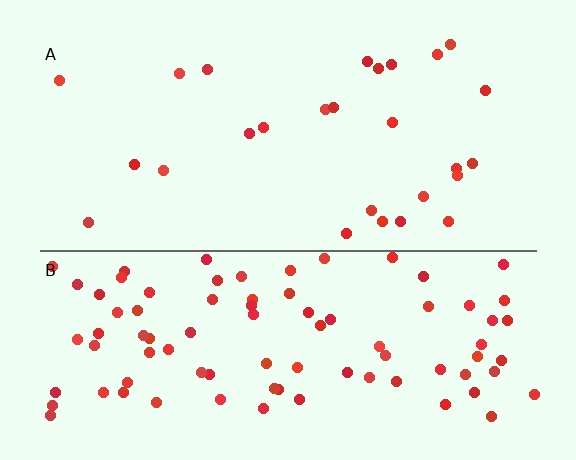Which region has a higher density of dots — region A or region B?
B (the bottom).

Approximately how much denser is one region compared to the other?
Approximately 3.3× — region B over region A.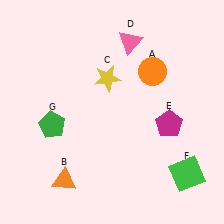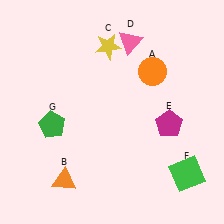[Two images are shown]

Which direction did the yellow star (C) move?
The yellow star (C) moved up.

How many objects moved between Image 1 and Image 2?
1 object moved between the two images.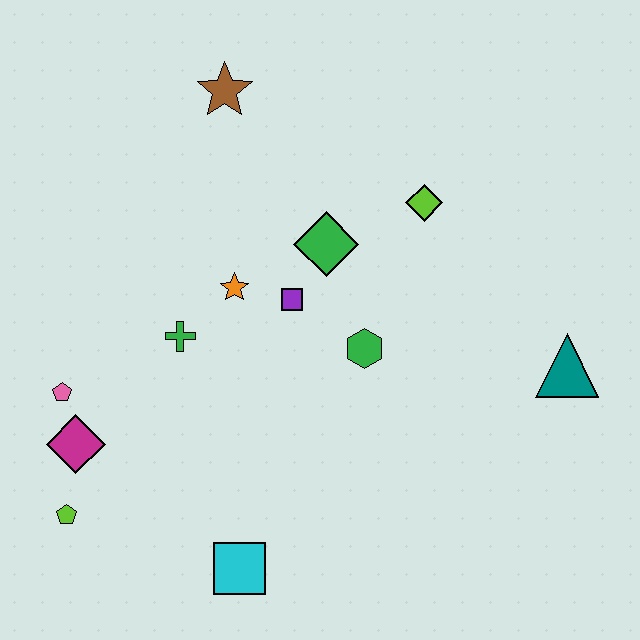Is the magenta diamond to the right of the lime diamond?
No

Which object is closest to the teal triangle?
The green hexagon is closest to the teal triangle.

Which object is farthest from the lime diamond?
The lime pentagon is farthest from the lime diamond.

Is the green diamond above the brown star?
No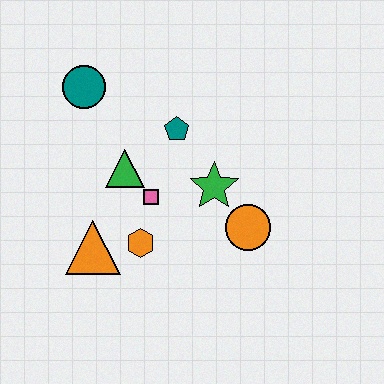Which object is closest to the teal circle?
The green triangle is closest to the teal circle.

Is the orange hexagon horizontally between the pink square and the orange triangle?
Yes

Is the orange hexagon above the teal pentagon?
No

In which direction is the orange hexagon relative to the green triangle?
The orange hexagon is below the green triangle.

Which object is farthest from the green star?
The teal circle is farthest from the green star.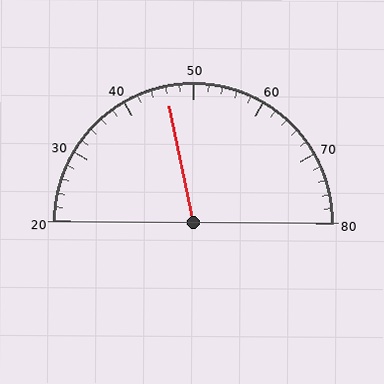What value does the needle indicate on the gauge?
The needle indicates approximately 46.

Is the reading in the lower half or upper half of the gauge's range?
The reading is in the lower half of the range (20 to 80).